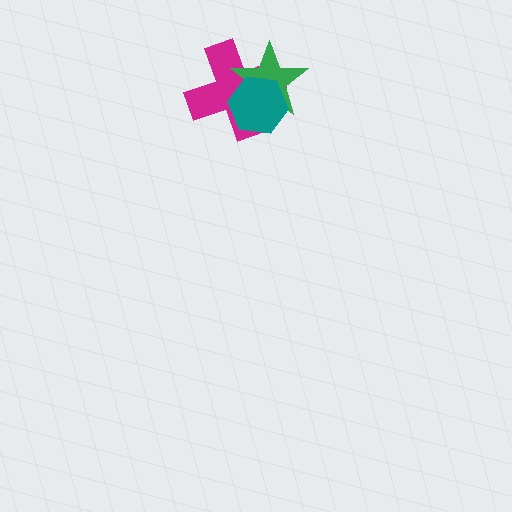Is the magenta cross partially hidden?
Yes, it is partially covered by another shape.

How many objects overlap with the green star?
2 objects overlap with the green star.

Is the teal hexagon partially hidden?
No, no other shape covers it.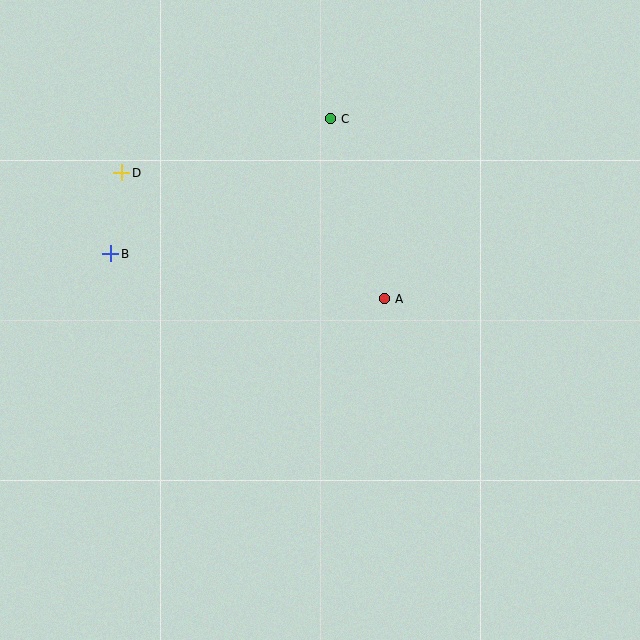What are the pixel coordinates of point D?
Point D is at (122, 173).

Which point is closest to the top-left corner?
Point D is closest to the top-left corner.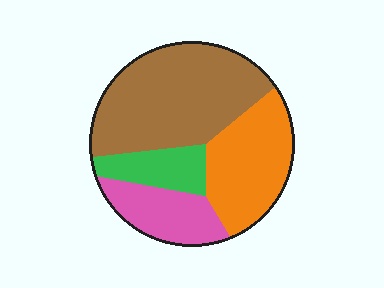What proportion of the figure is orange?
Orange covers 27% of the figure.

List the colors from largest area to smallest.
From largest to smallest: brown, orange, pink, green.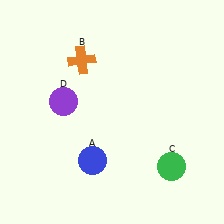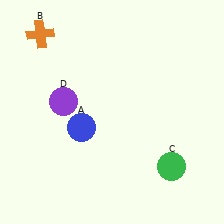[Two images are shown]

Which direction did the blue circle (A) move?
The blue circle (A) moved up.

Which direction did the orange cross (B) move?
The orange cross (B) moved left.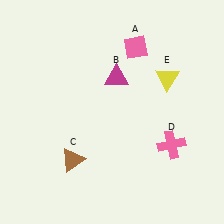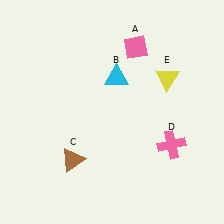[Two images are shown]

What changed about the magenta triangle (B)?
In Image 1, B is magenta. In Image 2, it changed to cyan.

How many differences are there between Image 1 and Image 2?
There is 1 difference between the two images.